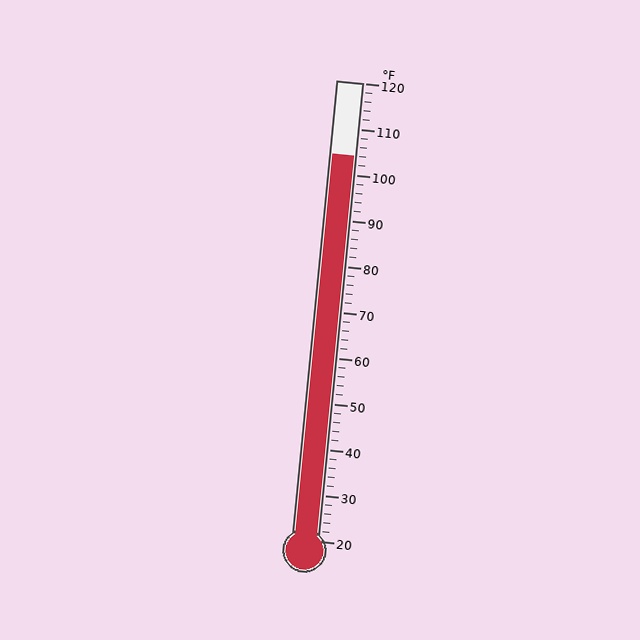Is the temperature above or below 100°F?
The temperature is above 100°F.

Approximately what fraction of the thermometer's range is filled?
The thermometer is filled to approximately 85% of its range.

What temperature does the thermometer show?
The thermometer shows approximately 104°F.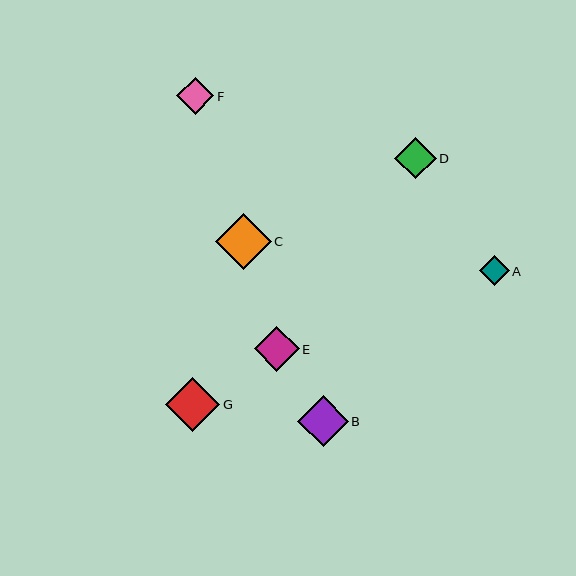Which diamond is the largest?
Diamond C is the largest with a size of approximately 56 pixels.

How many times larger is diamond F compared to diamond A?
Diamond F is approximately 1.2 times the size of diamond A.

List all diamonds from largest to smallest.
From largest to smallest: C, G, B, E, D, F, A.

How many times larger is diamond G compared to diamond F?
Diamond G is approximately 1.4 times the size of diamond F.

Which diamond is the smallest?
Diamond A is the smallest with a size of approximately 30 pixels.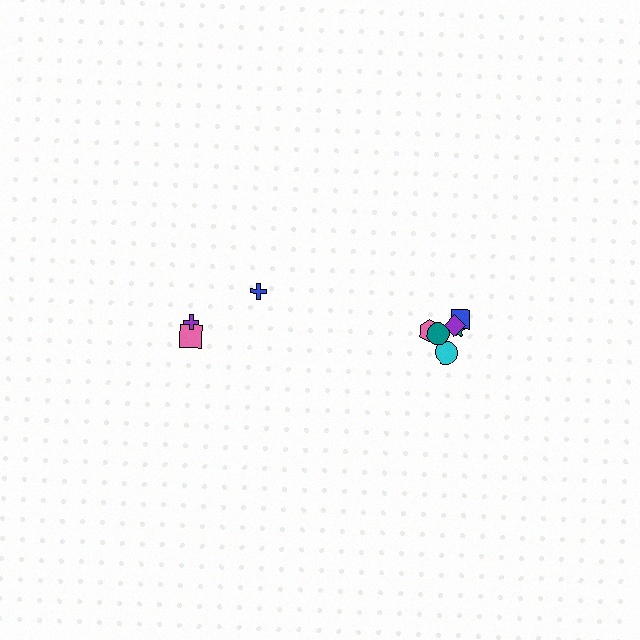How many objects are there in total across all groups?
There are 9 objects.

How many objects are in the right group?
There are 6 objects.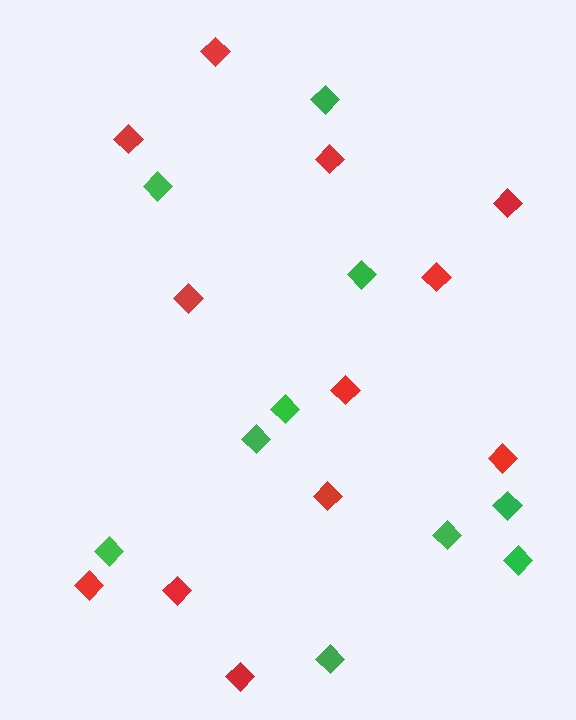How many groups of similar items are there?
There are 2 groups: one group of red diamonds (12) and one group of green diamonds (10).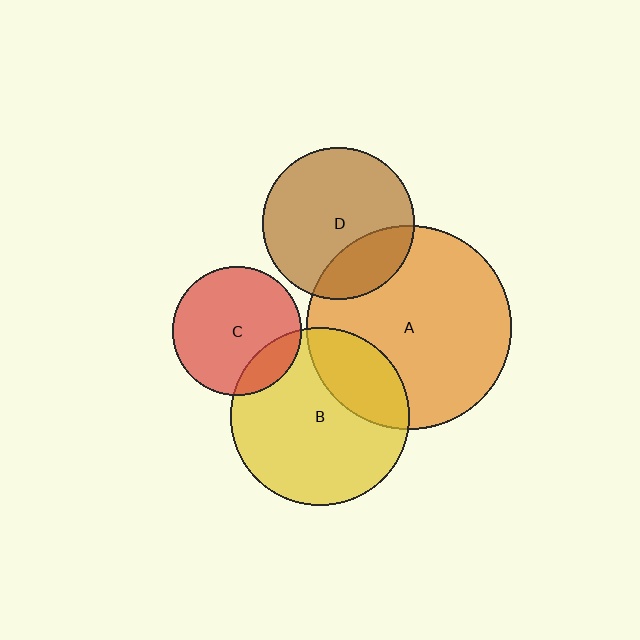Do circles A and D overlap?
Yes.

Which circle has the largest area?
Circle A (orange).